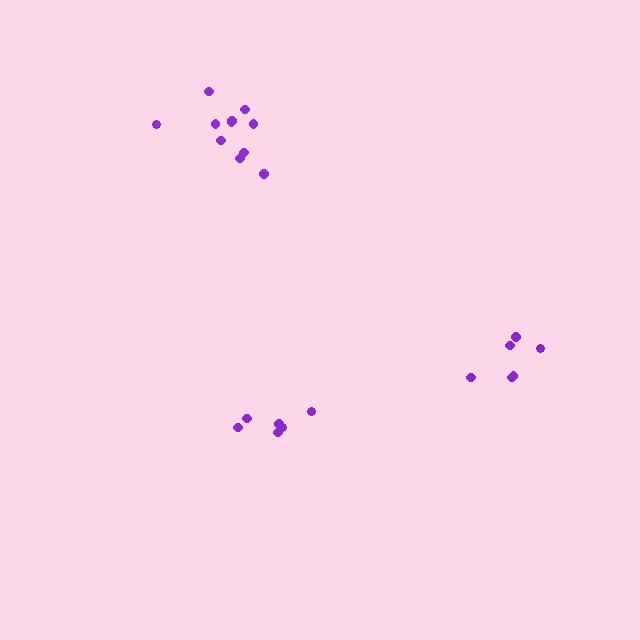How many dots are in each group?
Group 1: 6 dots, Group 2: 11 dots, Group 3: 6 dots (23 total).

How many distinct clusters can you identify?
There are 3 distinct clusters.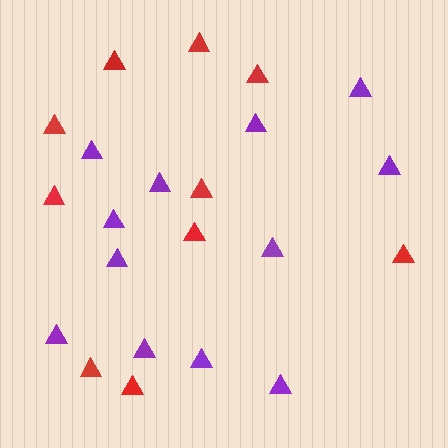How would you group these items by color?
There are 2 groups: one group of red triangles (10) and one group of purple triangles (12).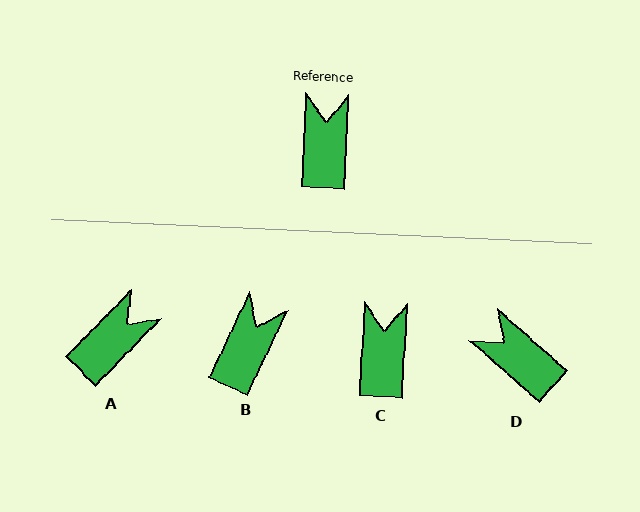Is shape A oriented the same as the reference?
No, it is off by about 42 degrees.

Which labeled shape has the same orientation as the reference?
C.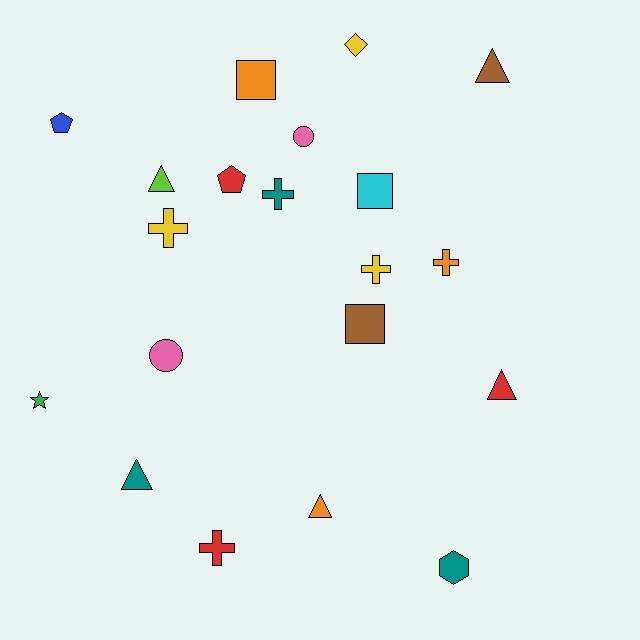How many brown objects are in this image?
There are 2 brown objects.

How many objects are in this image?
There are 20 objects.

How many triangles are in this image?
There are 5 triangles.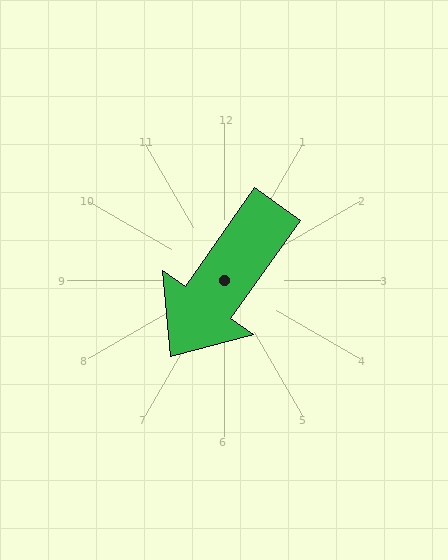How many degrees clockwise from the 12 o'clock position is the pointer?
Approximately 215 degrees.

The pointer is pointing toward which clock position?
Roughly 7 o'clock.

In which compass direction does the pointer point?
Southwest.